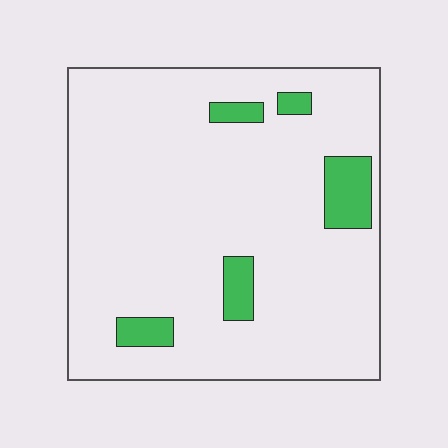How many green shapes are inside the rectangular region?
5.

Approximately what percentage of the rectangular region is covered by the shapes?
Approximately 10%.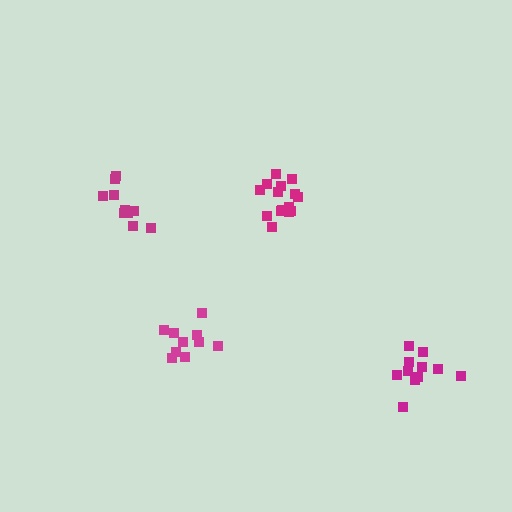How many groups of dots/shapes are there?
There are 4 groups.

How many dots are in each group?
Group 1: 15 dots, Group 2: 10 dots, Group 3: 10 dots, Group 4: 11 dots (46 total).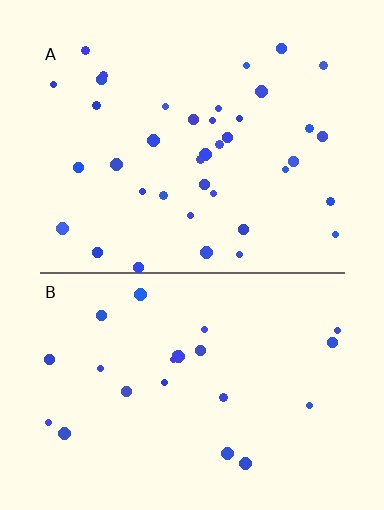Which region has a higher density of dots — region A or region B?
A (the top).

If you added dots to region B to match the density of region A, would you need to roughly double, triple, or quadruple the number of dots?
Approximately double.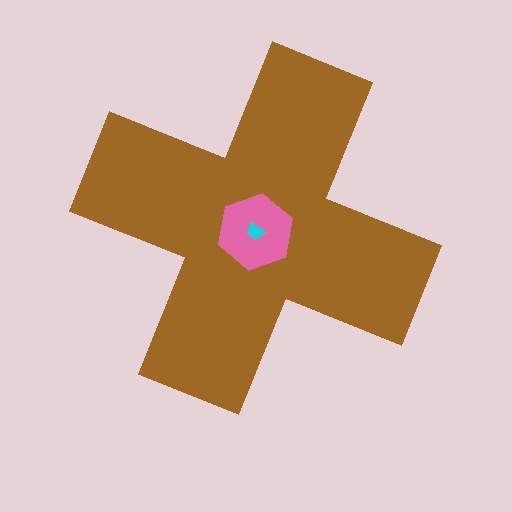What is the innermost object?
The cyan trapezoid.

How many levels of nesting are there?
3.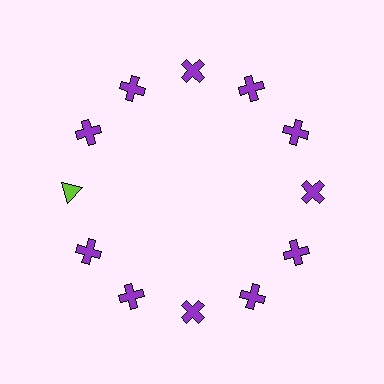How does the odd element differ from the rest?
It differs in both color (lime instead of purple) and shape (triangle instead of cross).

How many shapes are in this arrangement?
There are 12 shapes arranged in a ring pattern.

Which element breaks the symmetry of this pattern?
The lime triangle at roughly the 9 o'clock position breaks the symmetry. All other shapes are purple crosses.